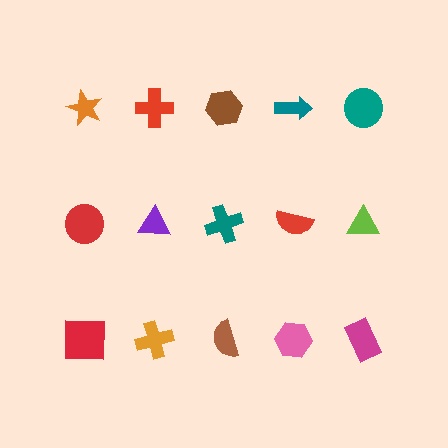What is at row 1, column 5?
A teal circle.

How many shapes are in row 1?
5 shapes.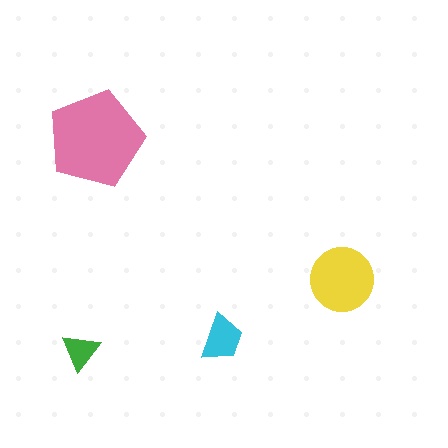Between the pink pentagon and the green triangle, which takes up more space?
The pink pentagon.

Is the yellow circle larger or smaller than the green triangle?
Larger.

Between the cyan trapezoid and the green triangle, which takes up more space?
The cyan trapezoid.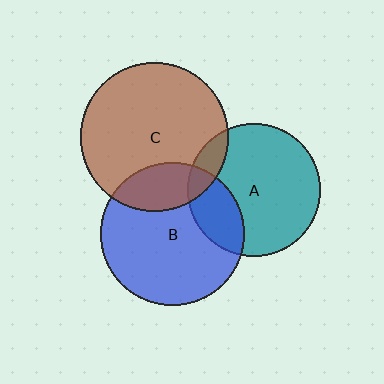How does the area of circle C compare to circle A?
Approximately 1.2 times.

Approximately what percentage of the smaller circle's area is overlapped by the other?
Approximately 10%.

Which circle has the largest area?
Circle C (brown).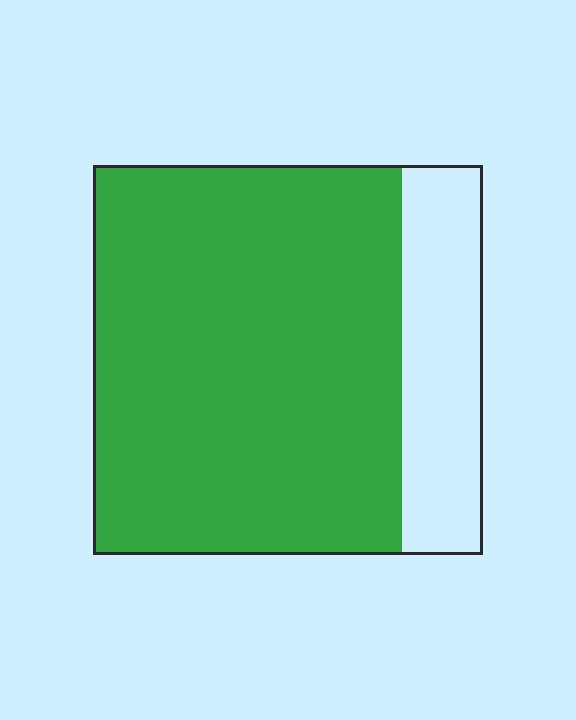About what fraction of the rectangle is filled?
About four fifths (4/5).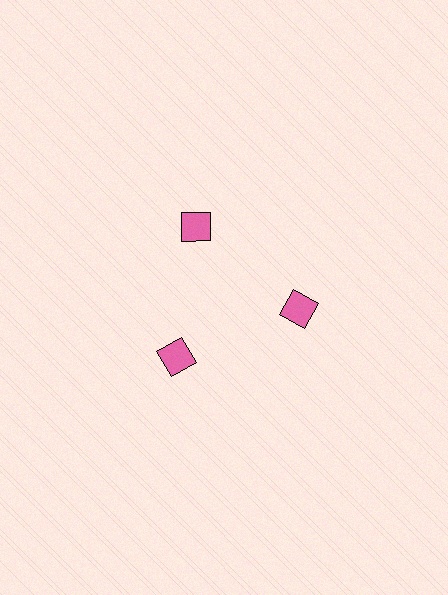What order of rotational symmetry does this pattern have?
This pattern has 3-fold rotational symmetry.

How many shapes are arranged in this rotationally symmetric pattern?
There are 3 shapes, arranged in 3 groups of 1.